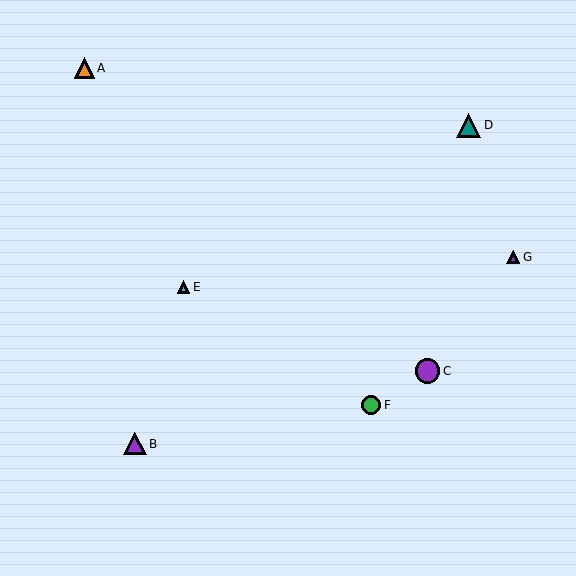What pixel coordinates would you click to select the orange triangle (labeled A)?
Click at (84, 68) to select the orange triangle A.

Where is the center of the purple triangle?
The center of the purple triangle is at (135, 444).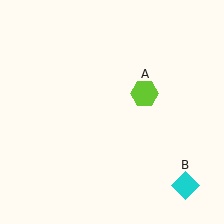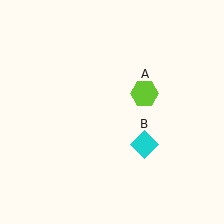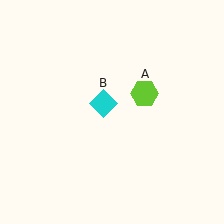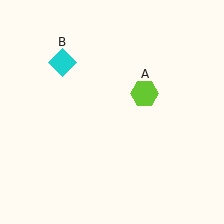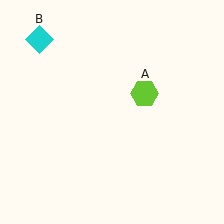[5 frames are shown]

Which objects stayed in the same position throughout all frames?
Lime hexagon (object A) remained stationary.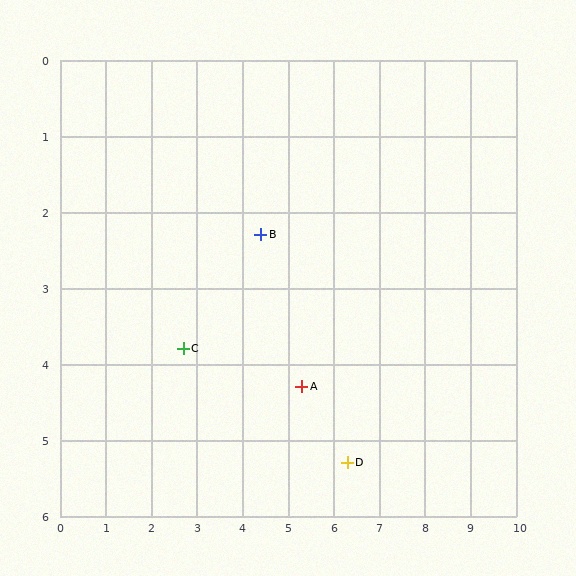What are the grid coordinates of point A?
Point A is at approximately (5.3, 4.3).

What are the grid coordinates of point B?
Point B is at approximately (4.4, 2.3).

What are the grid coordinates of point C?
Point C is at approximately (2.7, 3.8).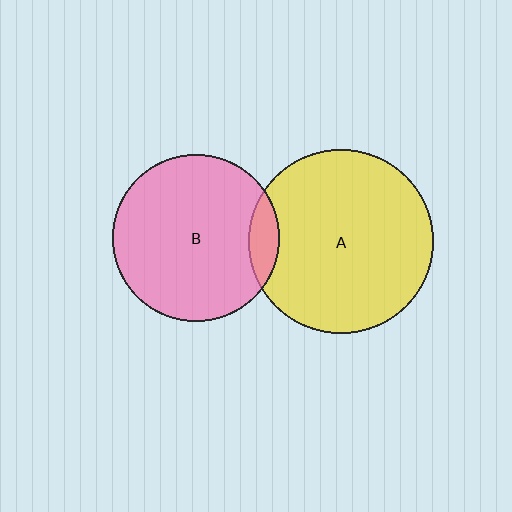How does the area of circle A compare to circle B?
Approximately 1.2 times.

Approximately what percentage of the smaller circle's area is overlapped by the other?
Approximately 10%.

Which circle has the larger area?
Circle A (yellow).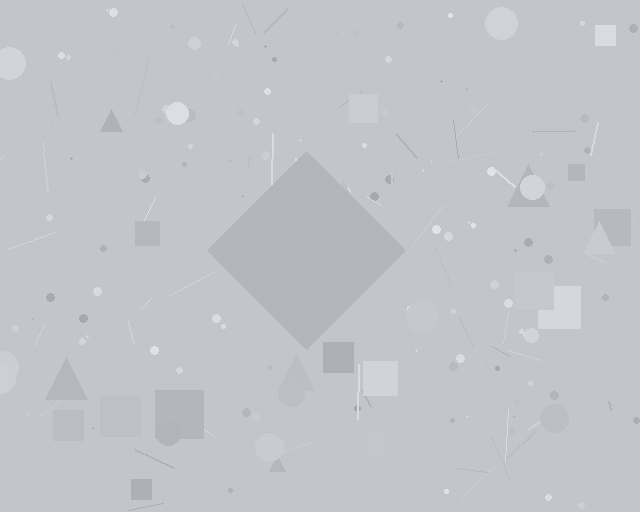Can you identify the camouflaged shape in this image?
The camouflaged shape is a diamond.